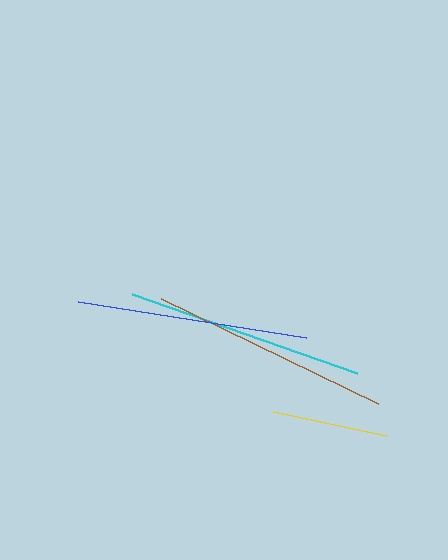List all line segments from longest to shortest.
From longest to shortest: brown, cyan, blue, yellow.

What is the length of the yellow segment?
The yellow segment is approximately 116 pixels long.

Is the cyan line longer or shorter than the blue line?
The cyan line is longer than the blue line.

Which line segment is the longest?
The brown line is the longest at approximately 241 pixels.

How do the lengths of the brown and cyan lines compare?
The brown and cyan lines are approximately the same length.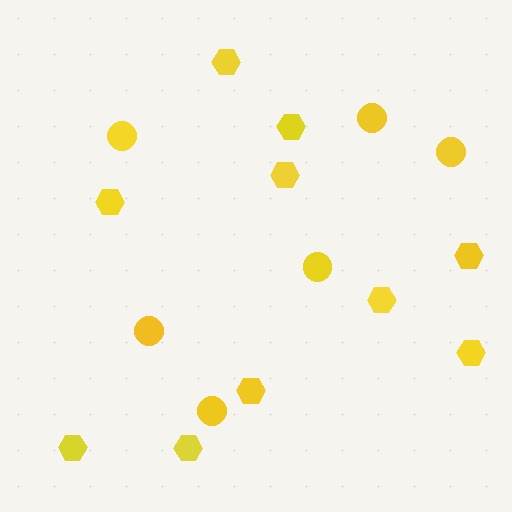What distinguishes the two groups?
There are 2 groups: one group of hexagons (10) and one group of circles (6).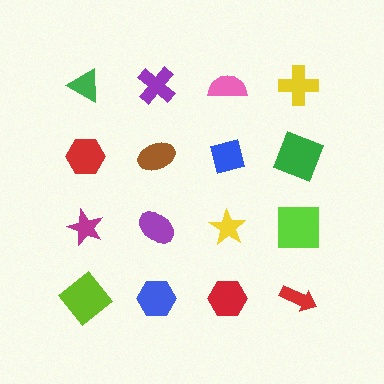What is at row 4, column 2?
A blue hexagon.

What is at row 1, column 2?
A purple cross.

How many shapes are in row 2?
4 shapes.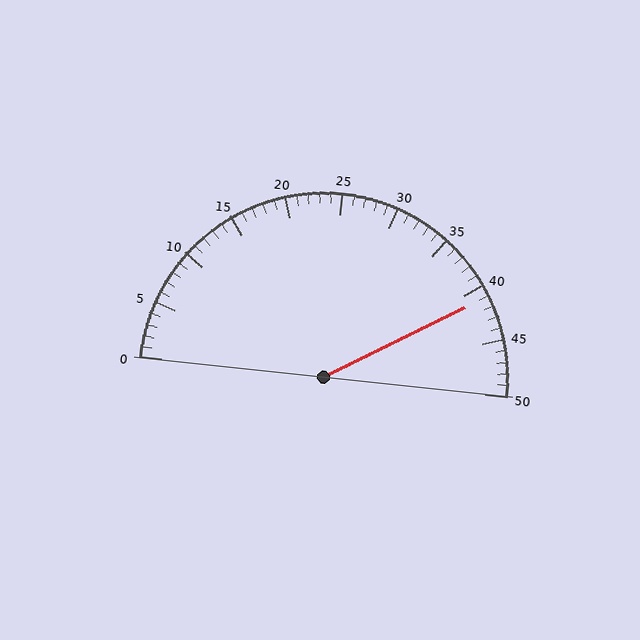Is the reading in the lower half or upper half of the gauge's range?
The reading is in the upper half of the range (0 to 50).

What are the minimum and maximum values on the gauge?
The gauge ranges from 0 to 50.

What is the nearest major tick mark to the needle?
The nearest major tick mark is 40.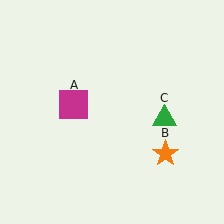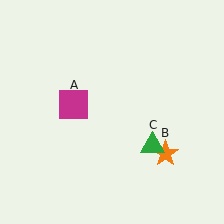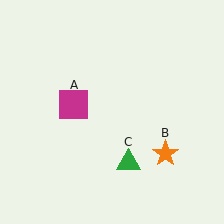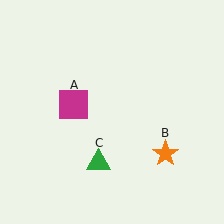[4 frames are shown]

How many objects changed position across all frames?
1 object changed position: green triangle (object C).